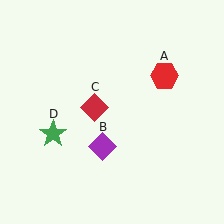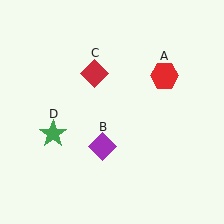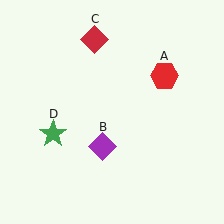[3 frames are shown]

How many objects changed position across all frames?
1 object changed position: red diamond (object C).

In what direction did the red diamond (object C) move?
The red diamond (object C) moved up.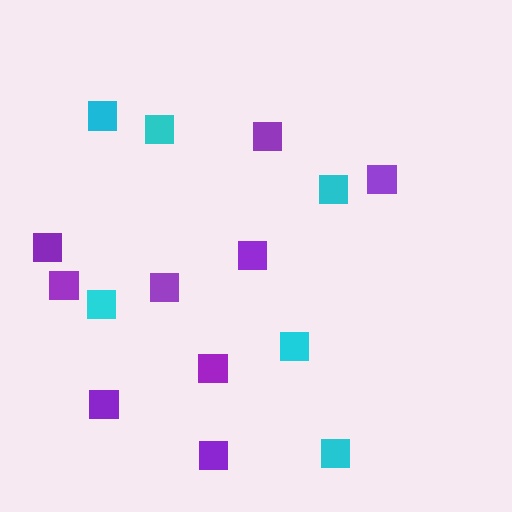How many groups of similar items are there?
There are 2 groups: one group of purple squares (9) and one group of cyan squares (6).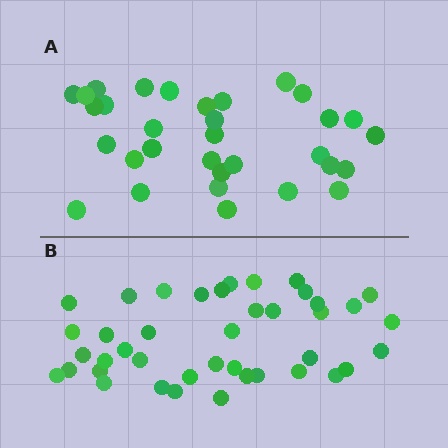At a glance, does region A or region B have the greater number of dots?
Region B (the bottom region) has more dots.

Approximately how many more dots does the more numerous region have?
Region B has roughly 8 or so more dots than region A.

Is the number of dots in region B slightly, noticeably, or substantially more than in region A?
Region B has noticeably more, but not dramatically so. The ratio is roughly 1.3 to 1.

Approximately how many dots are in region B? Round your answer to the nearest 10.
About 40 dots. (The exact count is 41, which rounds to 40.)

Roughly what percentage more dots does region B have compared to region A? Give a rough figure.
About 30% more.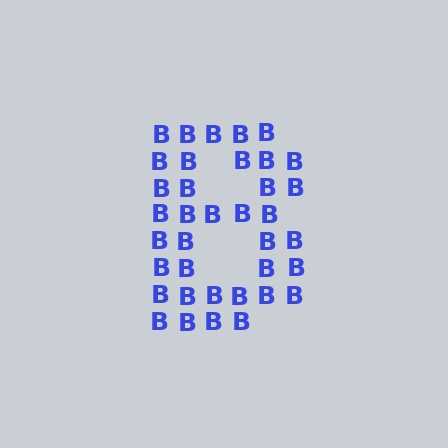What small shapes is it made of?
It is made of small letter B's.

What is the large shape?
The large shape is the letter B.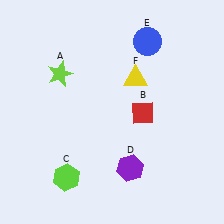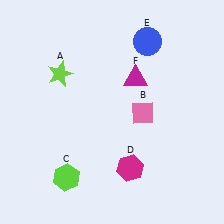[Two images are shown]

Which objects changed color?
B changed from red to pink. D changed from purple to magenta. F changed from yellow to magenta.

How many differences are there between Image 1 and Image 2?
There are 3 differences between the two images.